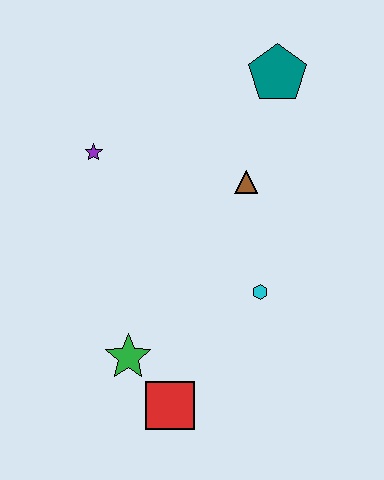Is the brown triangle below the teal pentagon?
Yes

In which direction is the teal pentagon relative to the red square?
The teal pentagon is above the red square.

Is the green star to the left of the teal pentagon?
Yes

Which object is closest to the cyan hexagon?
The brown triangle is closest to the cyan hexagon.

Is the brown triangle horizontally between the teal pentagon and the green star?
Yes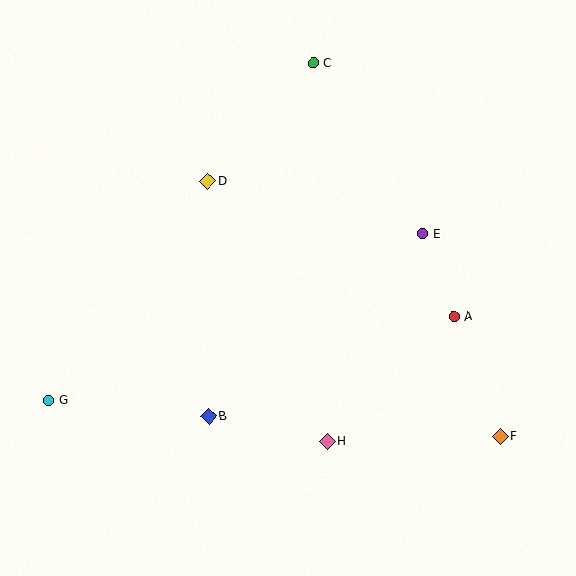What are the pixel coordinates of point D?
Point D is at (208, 181).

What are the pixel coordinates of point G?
Point G is at (49, 400).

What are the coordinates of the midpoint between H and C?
The midpoint between H and C is at (320, 252).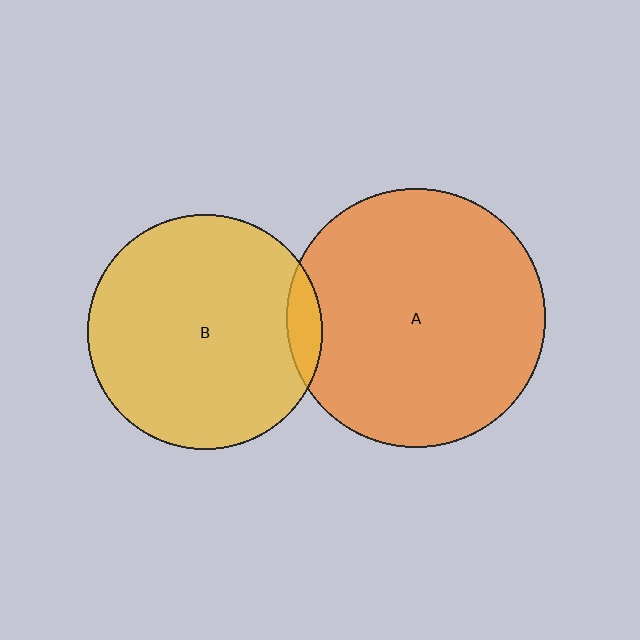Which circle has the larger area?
Circle A (orange).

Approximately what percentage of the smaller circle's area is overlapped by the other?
Approximately 5%.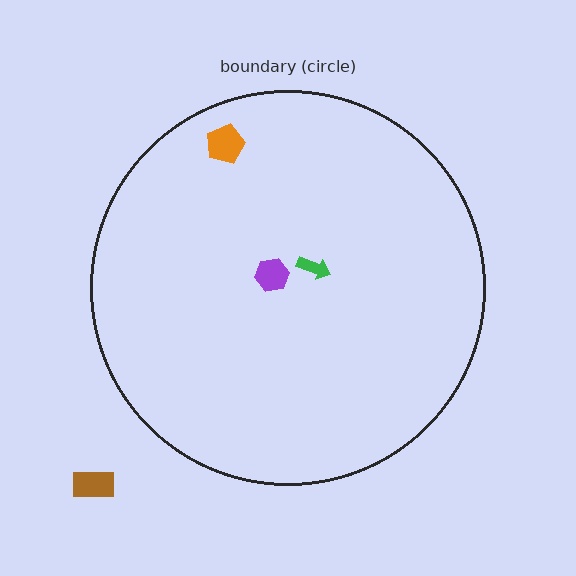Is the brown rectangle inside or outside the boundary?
Outside.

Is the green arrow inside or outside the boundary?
Inside.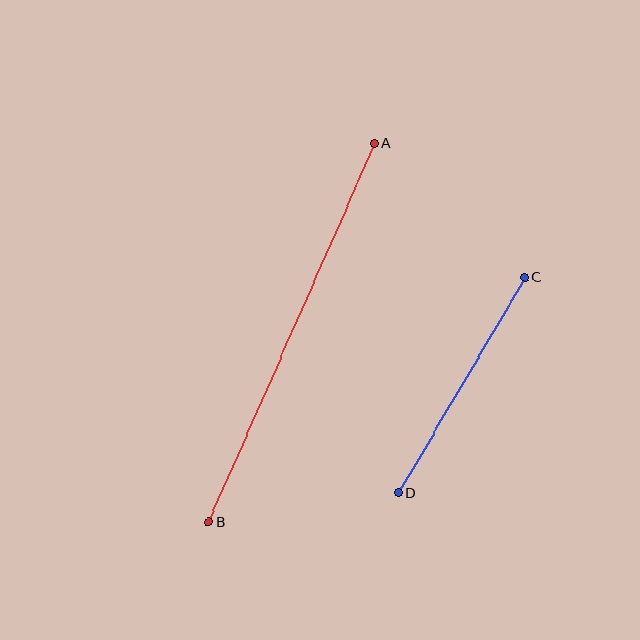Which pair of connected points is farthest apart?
Points A and B are farthest apart.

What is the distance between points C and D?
The distance is approximately 250 pixels.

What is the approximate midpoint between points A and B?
The midpoint is at approximately (291, 333) pixels.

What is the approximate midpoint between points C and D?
The midpoint is at approximately (462, 385) pixels.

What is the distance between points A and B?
The distance is approximately 413 pixels.